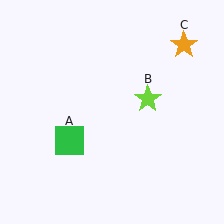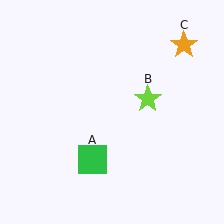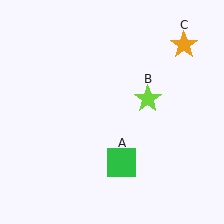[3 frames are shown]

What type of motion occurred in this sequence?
The green square (object A) rotated counterclockwise around the center of the scene.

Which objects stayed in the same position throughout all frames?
Lime star (object B) and orange star (object C) remained stationary.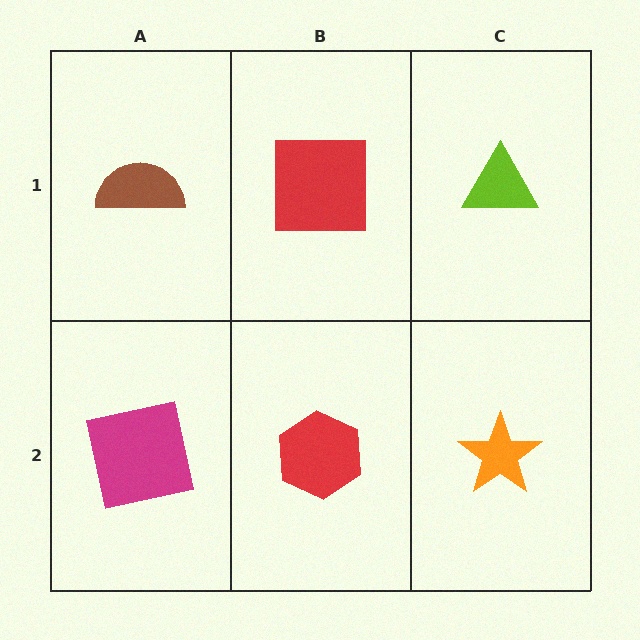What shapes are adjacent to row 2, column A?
A brown semicircle (row 1, column A), a red hexagon (row 2, column B).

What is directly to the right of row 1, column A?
A red square.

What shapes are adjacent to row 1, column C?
An orange star (row 2, column C), a red square (row 1, column B).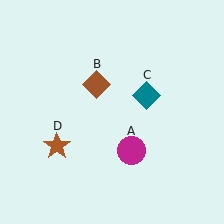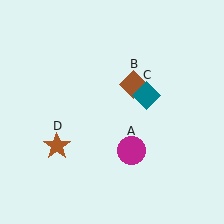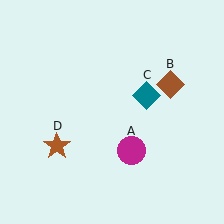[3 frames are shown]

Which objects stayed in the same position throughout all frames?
Magenta circle (object A) and teal diamond (object C) and brown star (object D) remained stationary.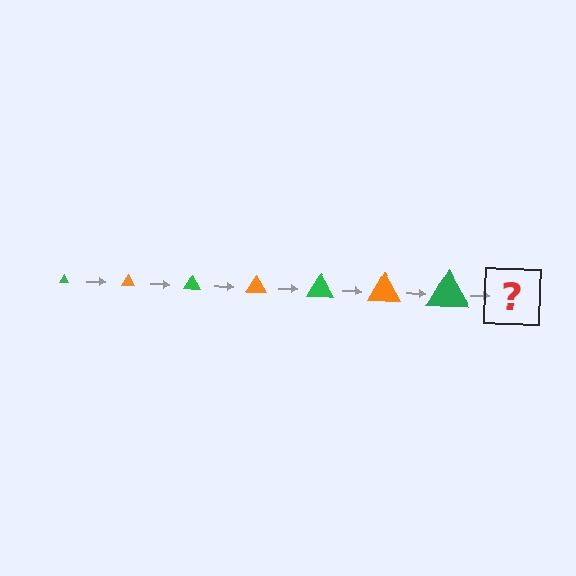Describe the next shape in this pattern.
It should be an orange triangle, larger than the previous one.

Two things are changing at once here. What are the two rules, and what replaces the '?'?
The two rules are that the triangle grows larger each step and the color cycles through green and orange. The '?' should be an orange triangle, larger than the previous one.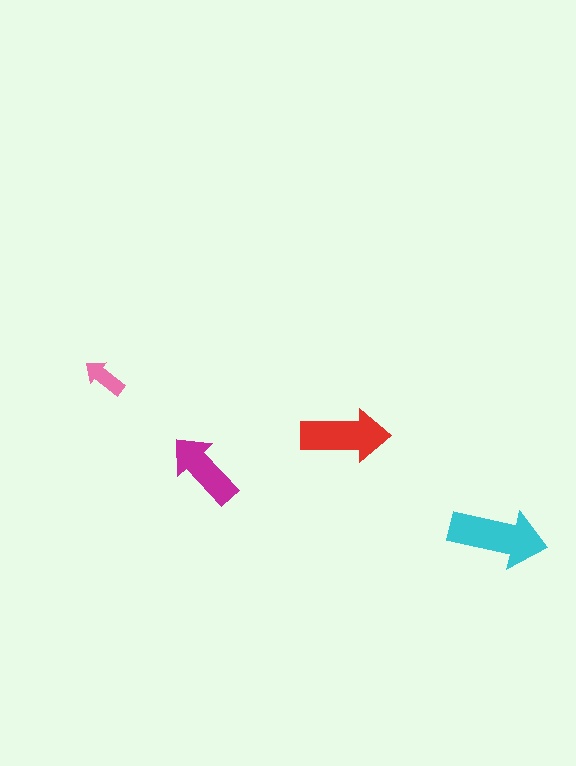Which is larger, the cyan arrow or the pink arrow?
The cyan one.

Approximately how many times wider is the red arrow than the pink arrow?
About 2 times wider.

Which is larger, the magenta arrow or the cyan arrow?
The cyan one.